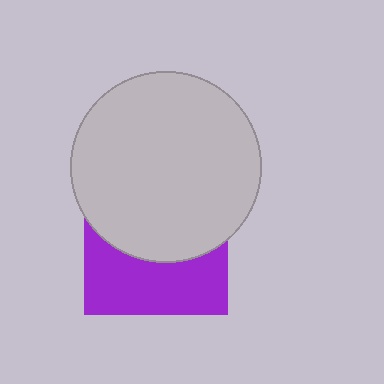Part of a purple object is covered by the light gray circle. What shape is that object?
It is a square.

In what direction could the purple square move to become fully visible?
The purple square could move down. That would shift it out from behind the light gray circle entirely.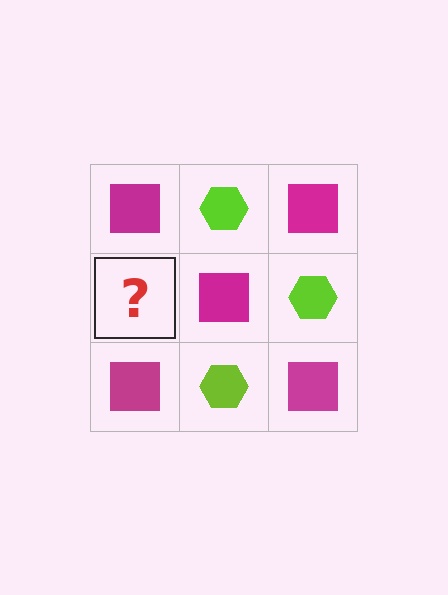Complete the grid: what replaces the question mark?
The question mark should be replaced with a lime hexagon.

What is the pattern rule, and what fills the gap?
The rule is that it alternates magenta square and lime hexagon in a checkerboard pattern. The gap should be filled with a lime hexagon.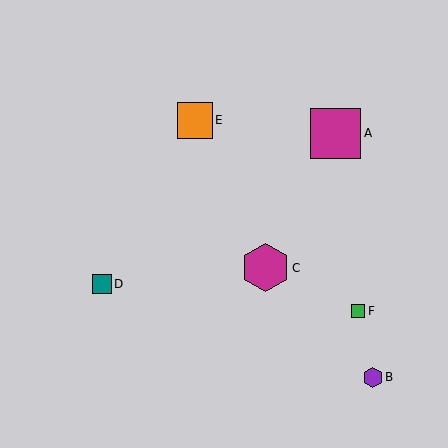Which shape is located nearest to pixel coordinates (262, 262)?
The magenta hexagon (labeled C) at (265, 268) is nearest to that location.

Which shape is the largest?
The magenta square (labeled A) is the largest.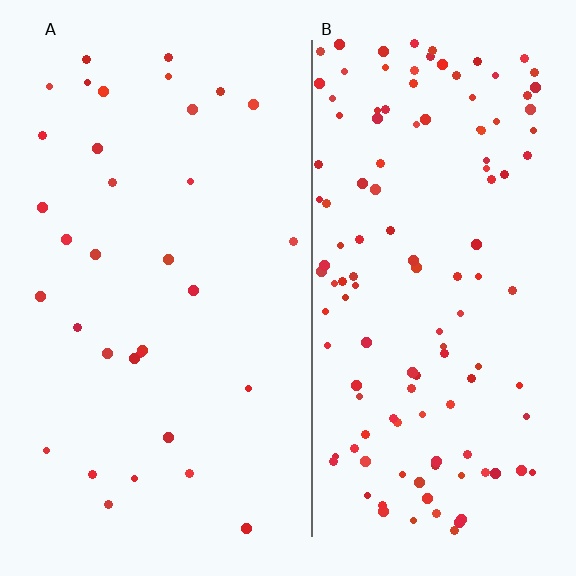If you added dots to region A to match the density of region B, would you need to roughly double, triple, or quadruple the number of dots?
Approximately quadruple.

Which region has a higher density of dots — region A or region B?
B (the right).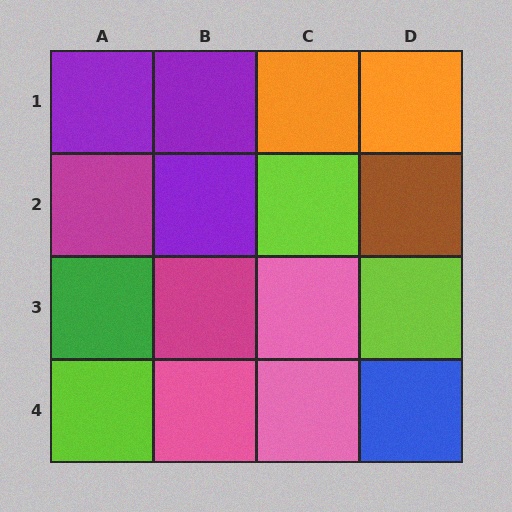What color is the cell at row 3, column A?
Green.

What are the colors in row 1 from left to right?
Purple, purple, orange, orange.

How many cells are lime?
3 cells are lime.